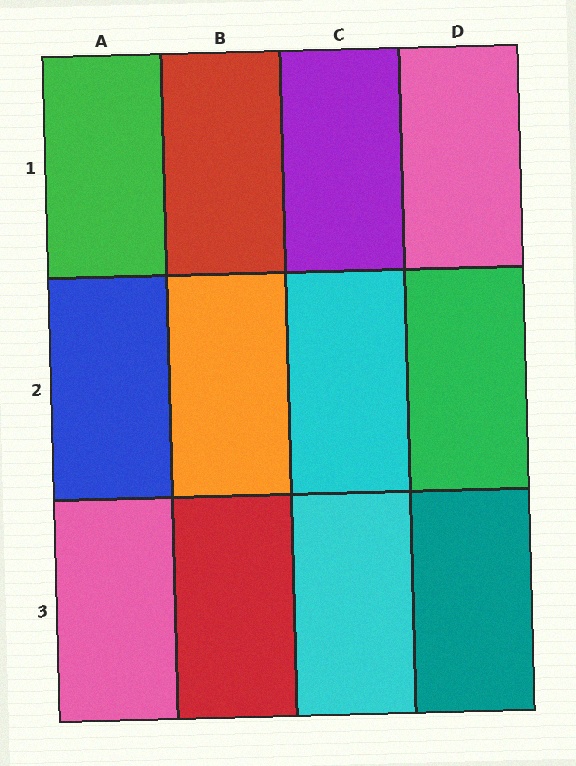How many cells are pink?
2 cells are pink.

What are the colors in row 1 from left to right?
Green, red, purple, pink.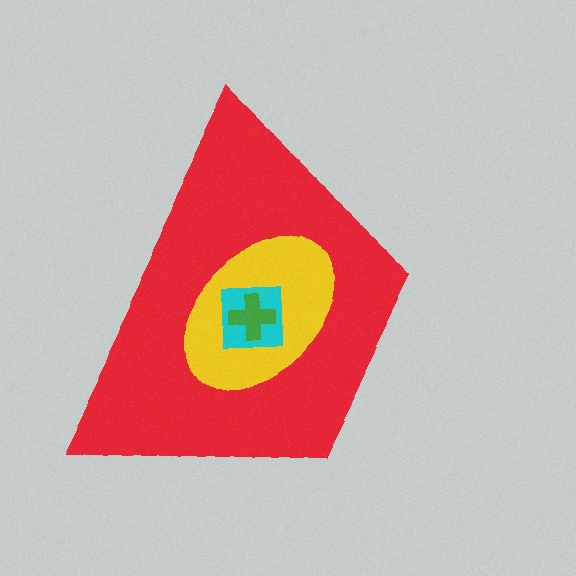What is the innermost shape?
The green cross.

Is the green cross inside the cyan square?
Yes.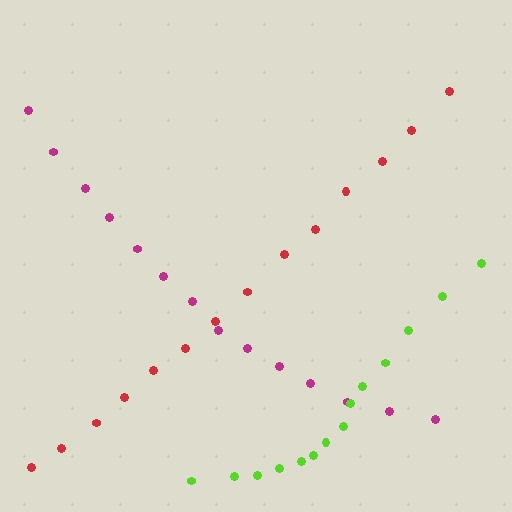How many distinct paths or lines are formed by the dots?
There are 3 distinct paths.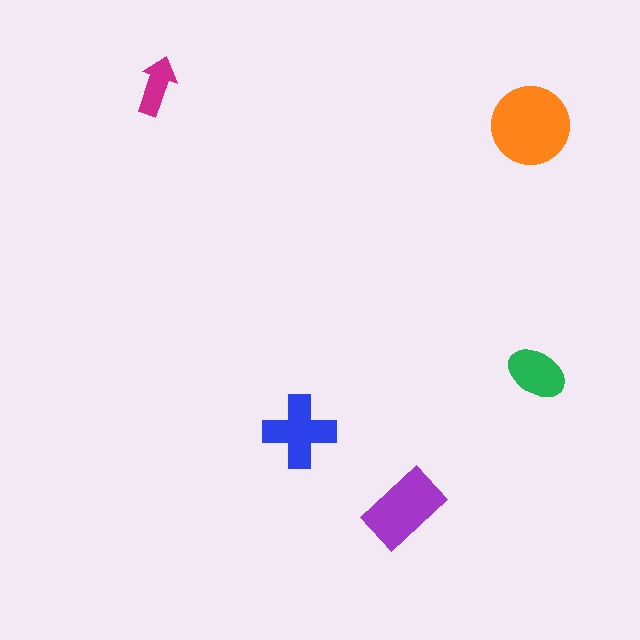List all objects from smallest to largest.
The magenta arrow, the green ellipse, the blue cross, the purple rectangle, the orange circle.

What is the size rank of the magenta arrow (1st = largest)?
5th.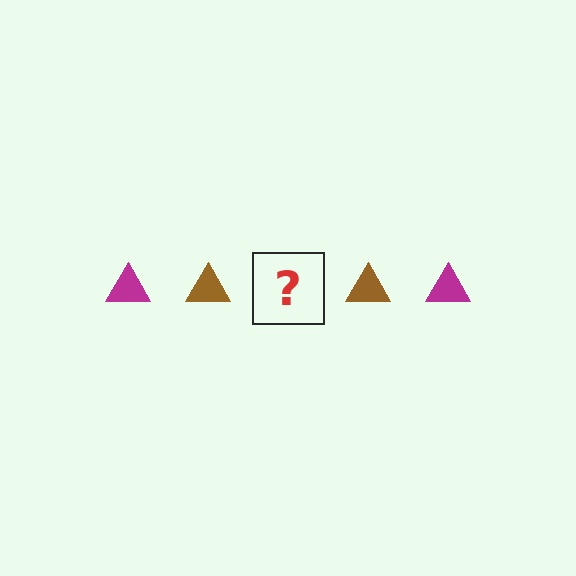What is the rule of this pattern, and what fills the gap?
The rule is that the pattern cycles through magenta, brown triangles. The gap should be filled with a magenta triangle.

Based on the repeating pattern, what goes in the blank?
The blank should be a magenta triangle.